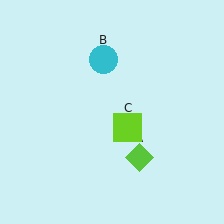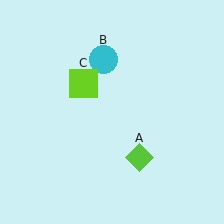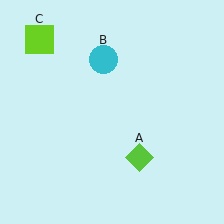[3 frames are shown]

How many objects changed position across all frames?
1 object changed position: lime square (object C).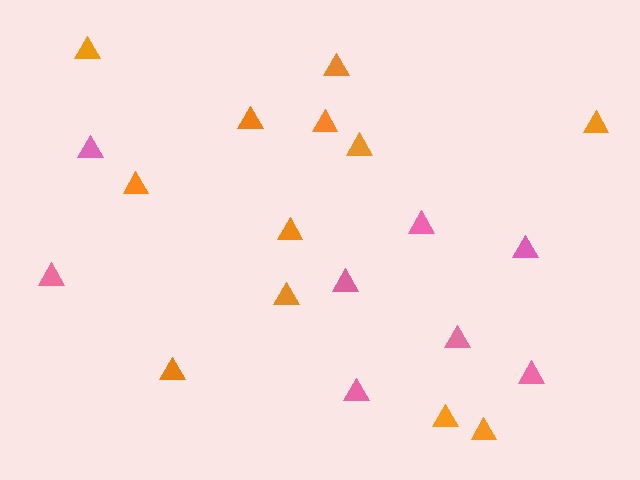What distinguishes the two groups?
There are 2 groups: one group of pink triangles (8) and one group of orange triangles (12).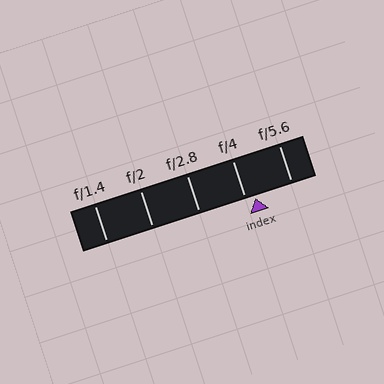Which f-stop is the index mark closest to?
The index mark is closest to f/4.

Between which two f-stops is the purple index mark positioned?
The index mark is between f/4 and f/5.6.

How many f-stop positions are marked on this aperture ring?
There are 5 f-stop positions marked.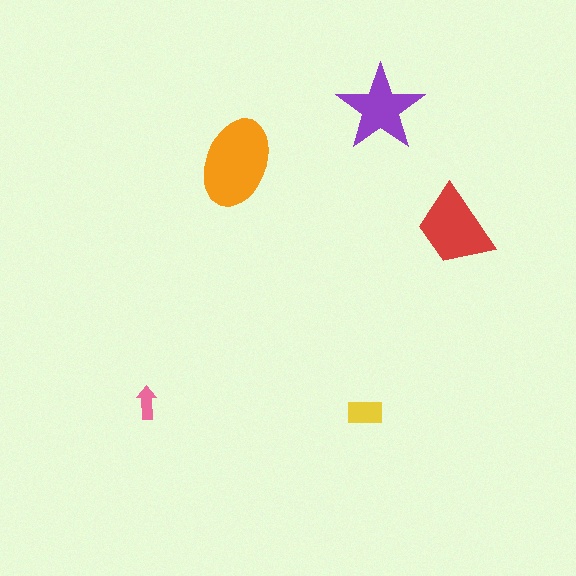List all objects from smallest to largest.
The pink arrow, the yellow rectangle, the purple star, the red trapezoid, the orange ellipse.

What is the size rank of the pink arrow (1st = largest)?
5th.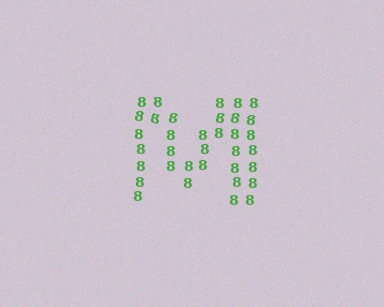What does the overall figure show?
The overall figure shows the letter M.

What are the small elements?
The small elements are digit 8's.